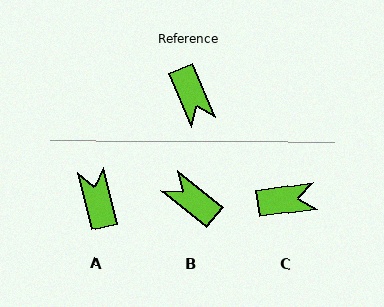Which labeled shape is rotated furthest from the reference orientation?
A, about 171 degrees away.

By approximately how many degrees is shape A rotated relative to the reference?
Approximately 171 degrees counter-clockwise.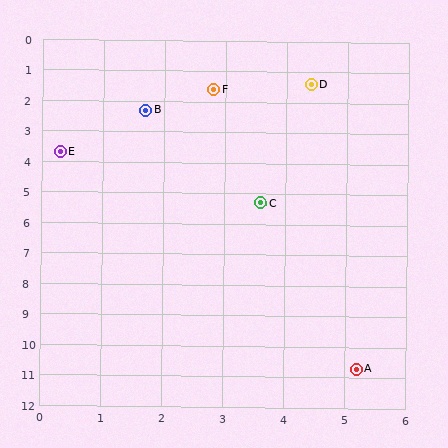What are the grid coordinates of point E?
Point E is at approximately (0.3, 3.7).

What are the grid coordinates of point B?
Point B is at approximately (1.7, 2.3).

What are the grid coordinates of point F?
Point F is at approximately (2.8, 1.6).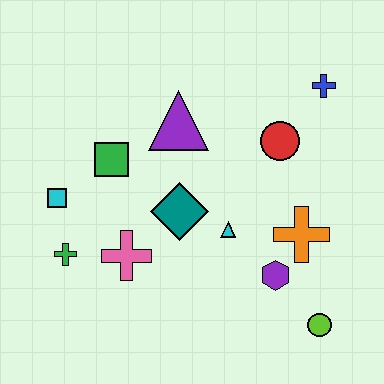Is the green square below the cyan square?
No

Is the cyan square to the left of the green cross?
Yes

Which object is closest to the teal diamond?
The cyan triangle is closest to the teal diamond.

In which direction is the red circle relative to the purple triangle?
The red circle is to the right of the purple triangle.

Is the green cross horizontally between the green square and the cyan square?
Yes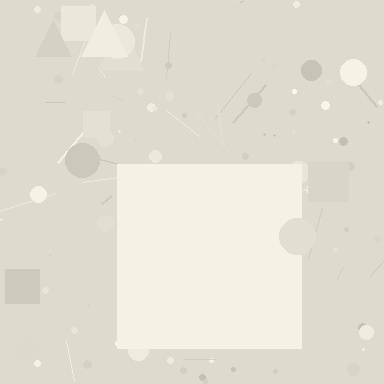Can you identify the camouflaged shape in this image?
The camouflaged shape is a square.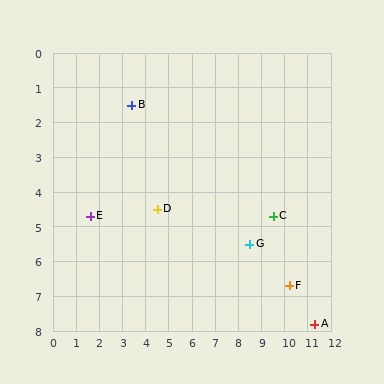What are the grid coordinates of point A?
Point A is at approximately (11.3, 7.8).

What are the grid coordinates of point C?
Point C is at approximately (9.5, 4.7).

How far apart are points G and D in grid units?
Points G and D are about 4.1 grid units apart.